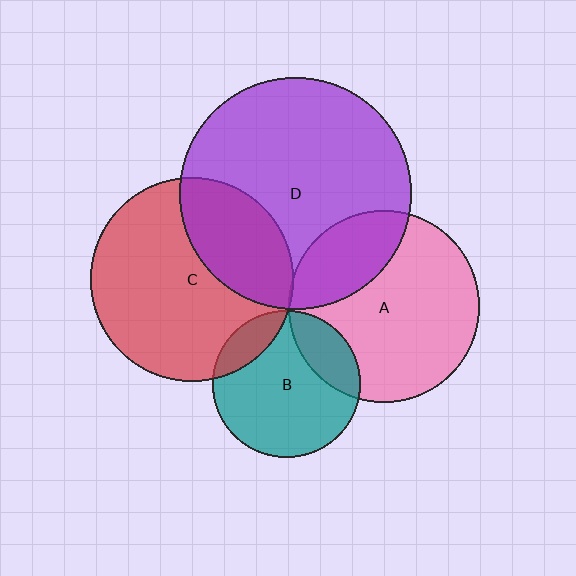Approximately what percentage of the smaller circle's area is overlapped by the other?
Approximately 30%.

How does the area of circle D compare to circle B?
Approximately 2.5 times.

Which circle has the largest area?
Circle D (purple).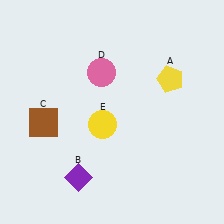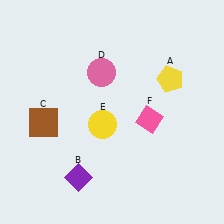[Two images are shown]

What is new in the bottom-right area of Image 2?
A pink diamond (F) was added in the bottom-right area of Image 2.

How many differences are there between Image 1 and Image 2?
There is 1 difference between the two images.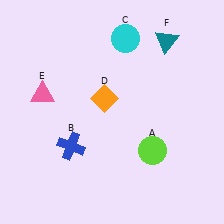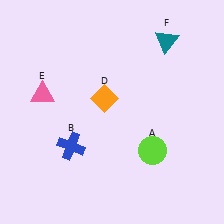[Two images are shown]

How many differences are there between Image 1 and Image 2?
There is 1 difference between the two images.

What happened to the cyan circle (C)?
The cyan circle (C) was removed in Image 2. It was in the top-right area of Image 1.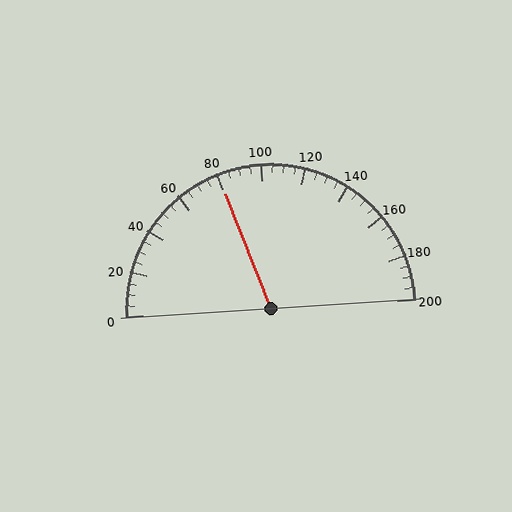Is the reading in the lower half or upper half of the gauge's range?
The reading is in the lower half of the range (0 to 200).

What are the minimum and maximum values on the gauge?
The gauge ranges from 0 to 200.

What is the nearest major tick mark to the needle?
The nearest major tick mark is 80.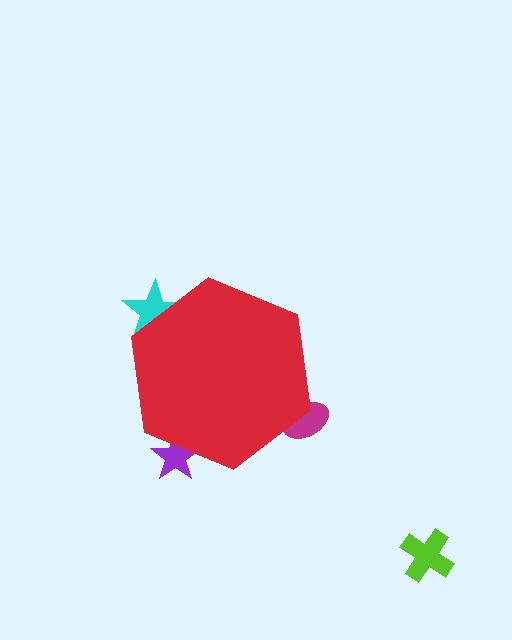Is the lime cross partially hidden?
No, the lime cross is fully visible.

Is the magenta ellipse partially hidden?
Yes, the magenta ellipse is partially hidden behind the red hexagon.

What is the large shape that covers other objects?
A red hexagon.